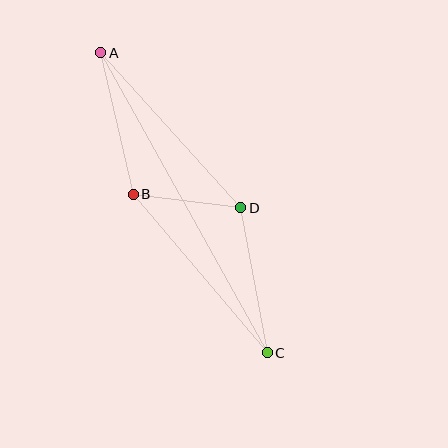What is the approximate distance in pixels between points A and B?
The distance between A and B is approximately 145 pixels.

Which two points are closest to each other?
Points B and D are closest to each other.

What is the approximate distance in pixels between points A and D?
The distance between A and D is approximately 209 pixels.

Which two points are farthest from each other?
Points A and C are farthest from each other.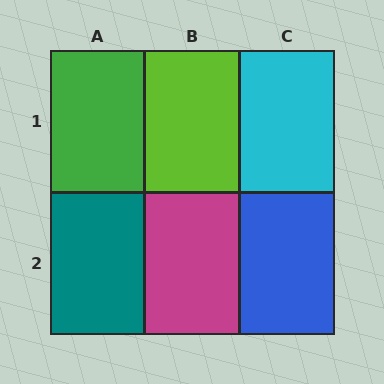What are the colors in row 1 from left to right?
Green, lime, cyan.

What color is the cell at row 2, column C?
Blue.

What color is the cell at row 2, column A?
Teal.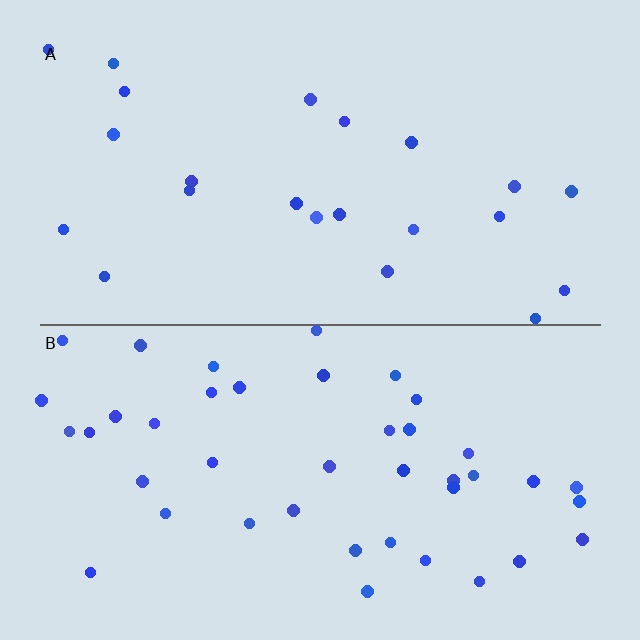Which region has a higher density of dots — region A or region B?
B (the bottom).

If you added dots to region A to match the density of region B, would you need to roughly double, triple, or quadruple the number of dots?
Approximately double.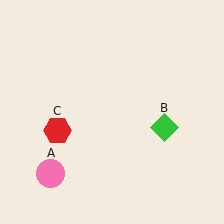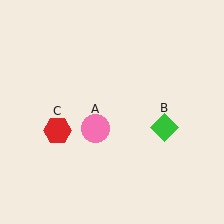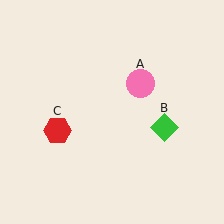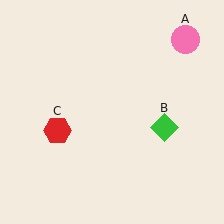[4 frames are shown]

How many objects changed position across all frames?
1 object changed position: pink circle (object A).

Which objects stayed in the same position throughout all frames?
Green diamond (object B) and red hexagon (object C) remained stationary.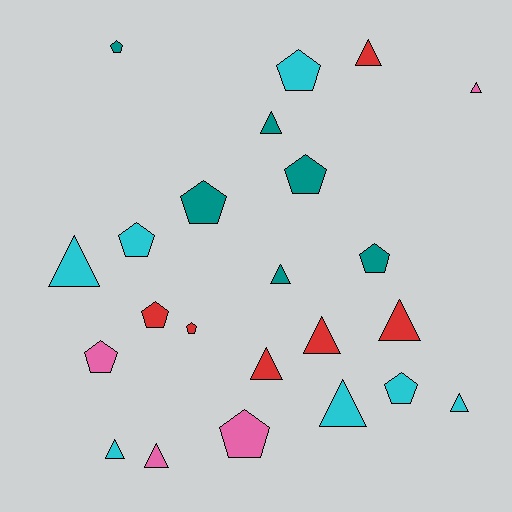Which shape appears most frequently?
Triangle, with 12 objects.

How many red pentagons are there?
There are 2 red pentagons.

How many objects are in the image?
There are 23 objects.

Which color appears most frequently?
Cyan, with 7 objects.